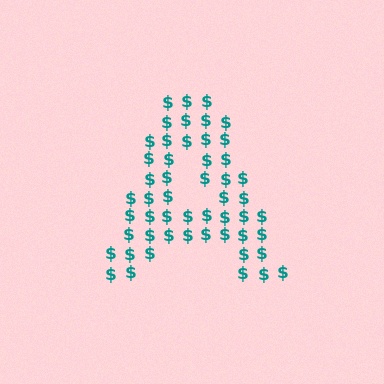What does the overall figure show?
The overall figure shows the letter A.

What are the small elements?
The small elements are dollar signs.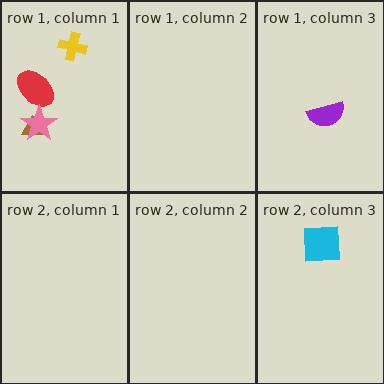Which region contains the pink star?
The row 1, column 1 region.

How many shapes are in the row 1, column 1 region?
4.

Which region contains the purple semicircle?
The row 1, column 3 region.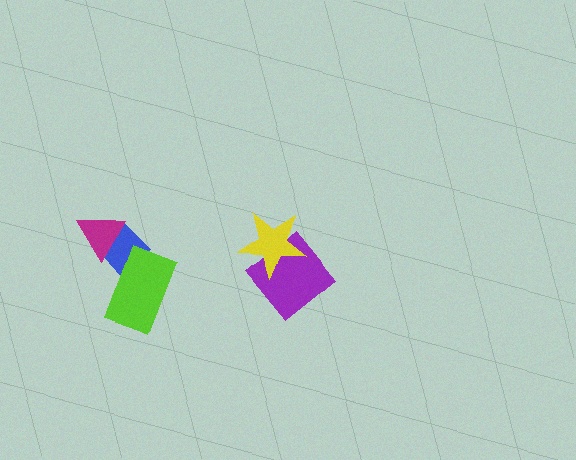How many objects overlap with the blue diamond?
2 objects overlap with the blue diamond.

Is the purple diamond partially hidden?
Yes, it is partially covered by another shape.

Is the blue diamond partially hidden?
Yes, it is partially covered by another shape.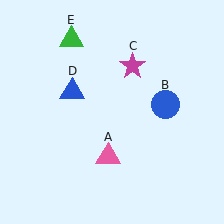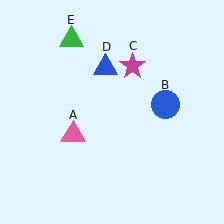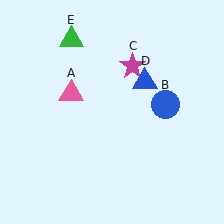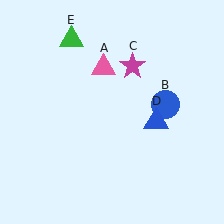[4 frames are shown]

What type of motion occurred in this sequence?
The pink triangle (object A), blue triangle (object D) rotated clockwise around the center of the scene.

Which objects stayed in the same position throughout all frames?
Blue circle (object B) and magenta star (object C) and green triangle (object E) remained stationary.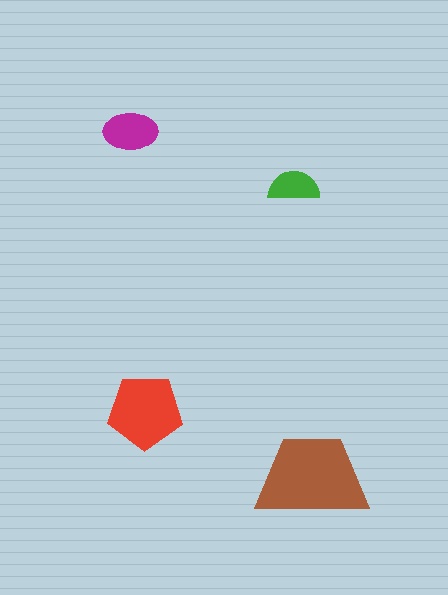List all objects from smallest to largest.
The green semicircle, the magenta ellipse, the red pentagon, the brown trapezoid.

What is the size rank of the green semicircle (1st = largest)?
4th.